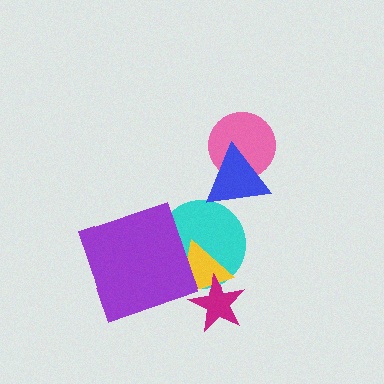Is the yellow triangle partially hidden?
Yes, it is partially covered by another shape.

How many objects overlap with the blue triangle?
1 object overlaps with the blue triangle.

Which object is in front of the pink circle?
The blue triangle is in front of the pink circle.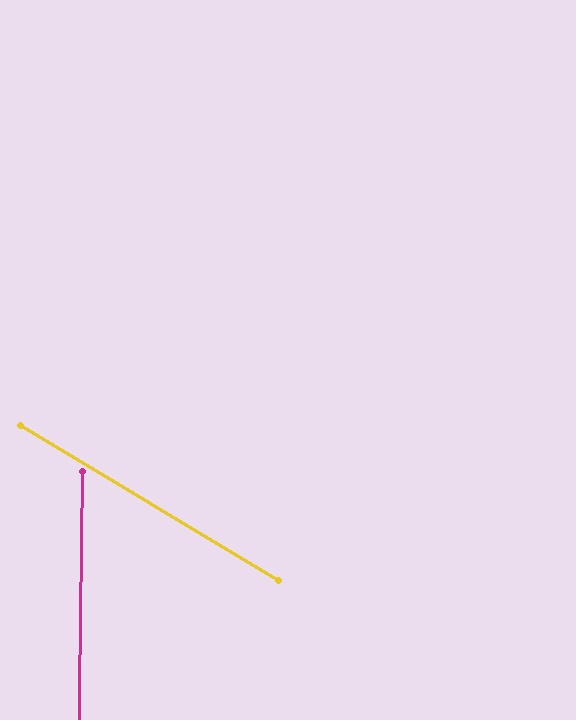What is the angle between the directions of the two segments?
Approximately 60 degrees.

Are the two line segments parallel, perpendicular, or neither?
Neither parallel nor perpendicular — they differ by about 60°.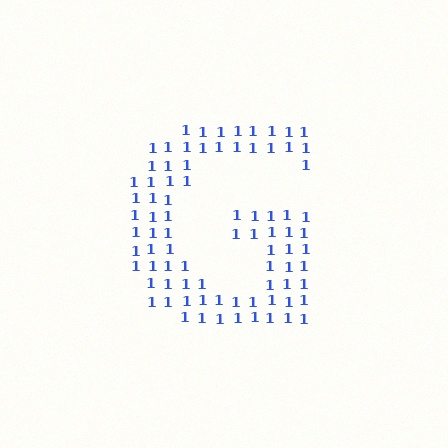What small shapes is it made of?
It is made of small digit 1's.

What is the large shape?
The large shape is the letter G.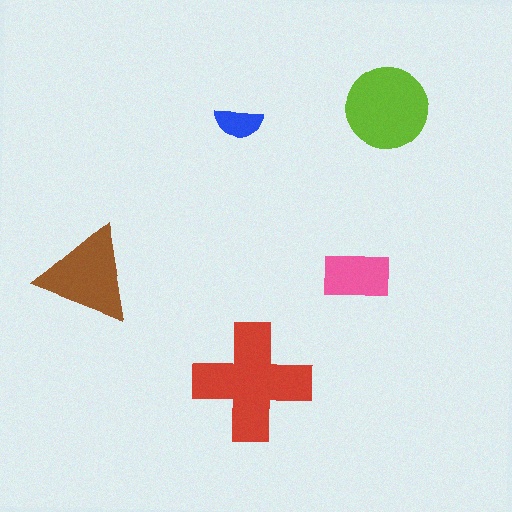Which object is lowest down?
The red cross is bottommost.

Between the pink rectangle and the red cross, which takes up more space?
The red cross.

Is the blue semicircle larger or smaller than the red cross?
Smaller.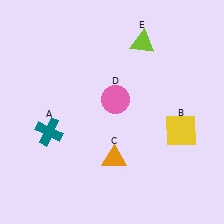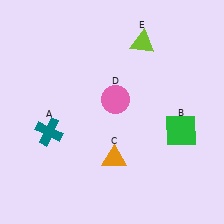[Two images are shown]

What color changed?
The square (B) changed from yellow in Image 1 to green in Image 2.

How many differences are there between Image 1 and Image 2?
There is 1 difference between the two images.